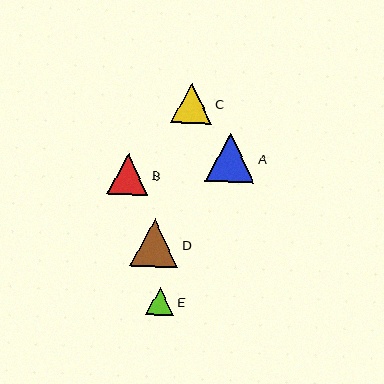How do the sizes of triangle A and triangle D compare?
Triangle A and triangle D are approximately the same size.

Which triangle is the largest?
Triangle A is the largest with a size of approximately 49 pixels.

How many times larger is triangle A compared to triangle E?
Triangle A is approximately 1.7 times the size of triangle E.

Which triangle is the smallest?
Triangle E is the smallest with a size of approximately 28 pixels.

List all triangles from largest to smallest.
From largest to smallest: A, D, B, C, E.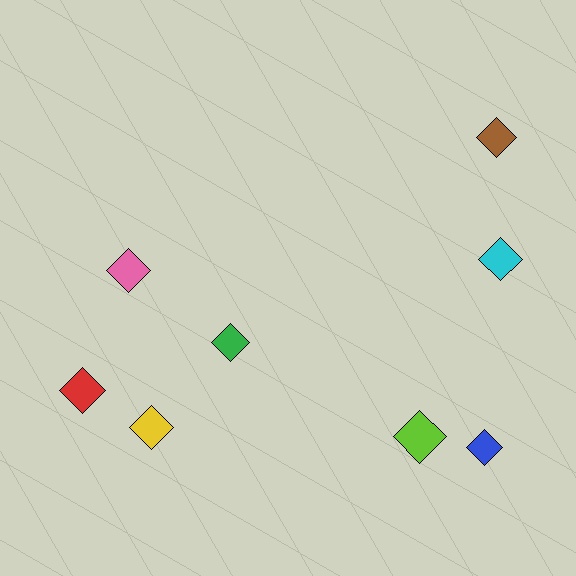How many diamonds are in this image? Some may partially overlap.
There are 8 diamonds.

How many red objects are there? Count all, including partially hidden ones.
There is 1 red object.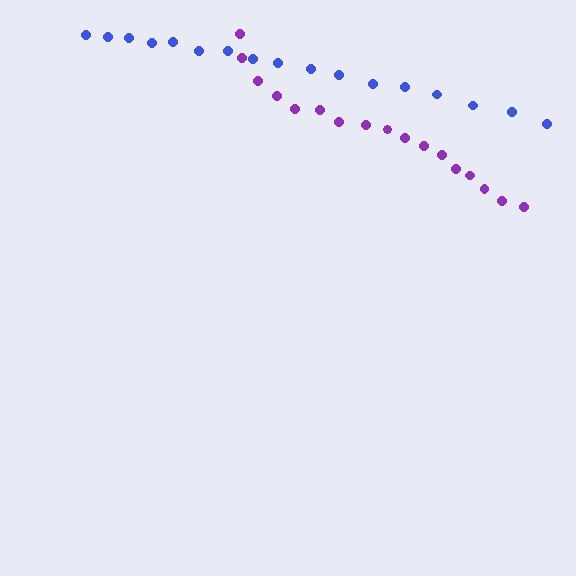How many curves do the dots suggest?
There are 2 distinct paths.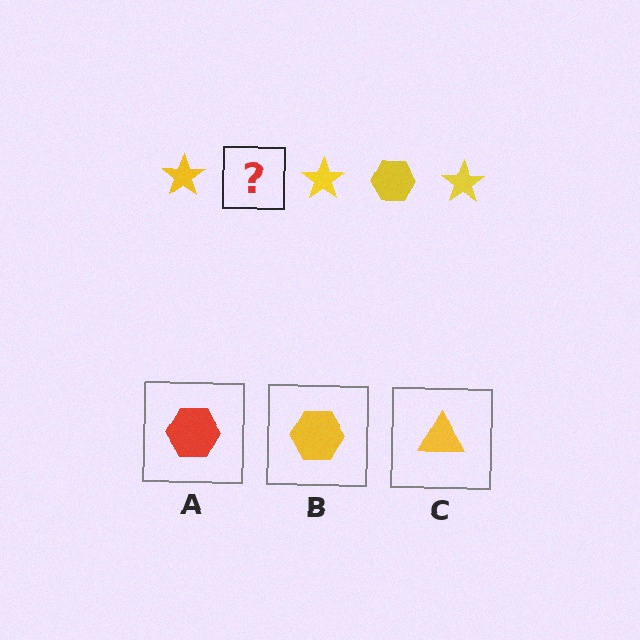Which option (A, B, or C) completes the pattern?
B.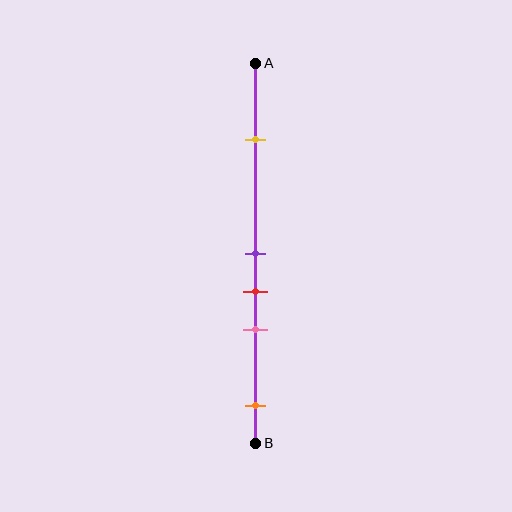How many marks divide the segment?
There are 5 marks dividing the segment.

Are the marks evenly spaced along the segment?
No, the marks are not evenly spaced.